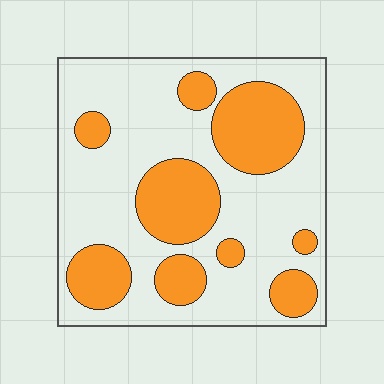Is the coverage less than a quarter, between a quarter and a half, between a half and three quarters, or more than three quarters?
Between a quarter and a half.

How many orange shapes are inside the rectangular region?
9.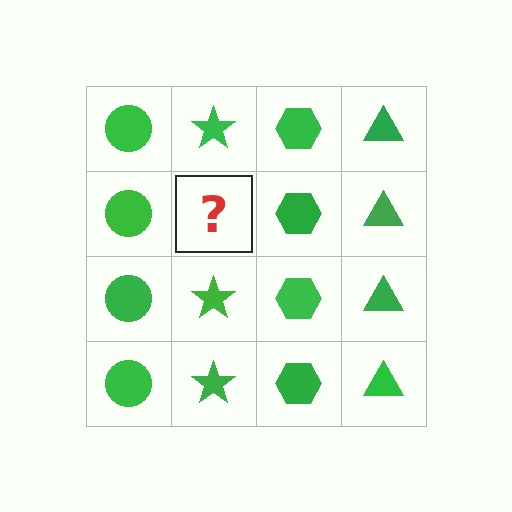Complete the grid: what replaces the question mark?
The question mark should be replaced with a green star.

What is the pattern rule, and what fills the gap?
The rule is that each column has a consistent shape. The gap should be filled with a green star.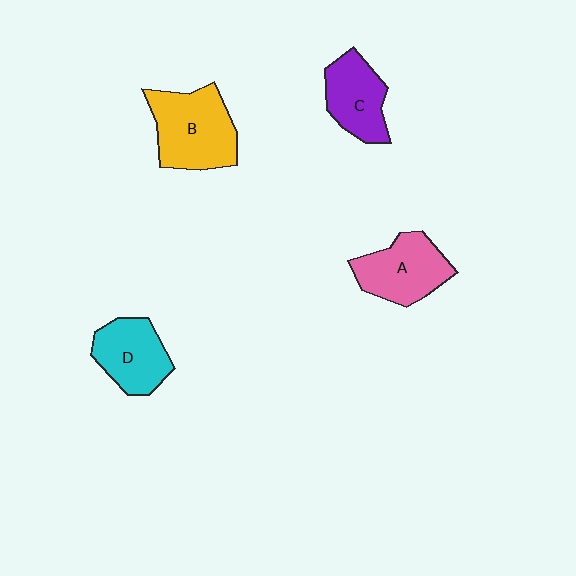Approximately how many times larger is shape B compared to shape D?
Approximately 1.3 times.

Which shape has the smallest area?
Shape C (purple).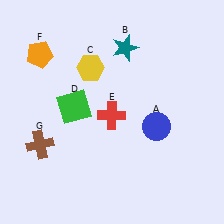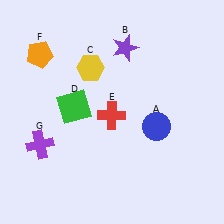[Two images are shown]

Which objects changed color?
B changed from teal to purple. G changed from brown to purple.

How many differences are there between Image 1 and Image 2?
There are 2 differences between the two images.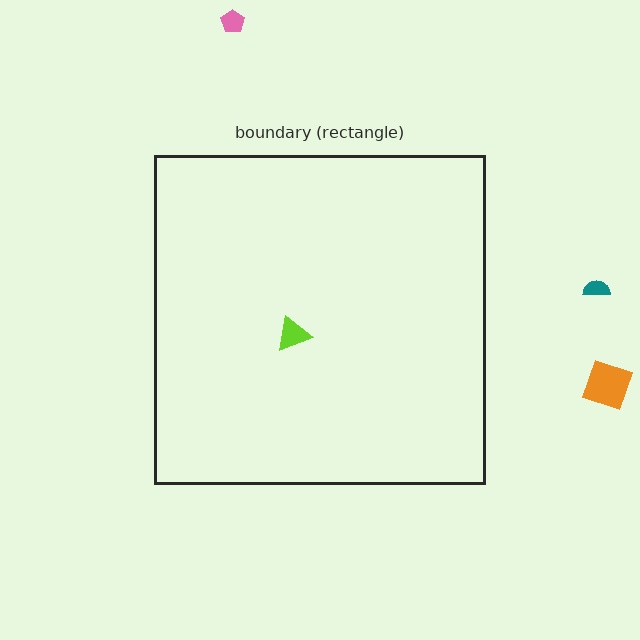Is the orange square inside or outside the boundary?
Outside.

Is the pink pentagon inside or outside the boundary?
Outside.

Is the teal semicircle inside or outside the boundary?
Outside.